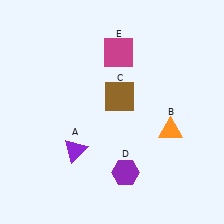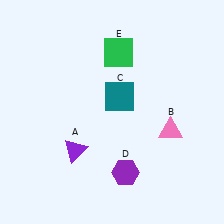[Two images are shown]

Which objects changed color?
B changed from orange to pink. C changed from brown to teal. E changed from magenta to green.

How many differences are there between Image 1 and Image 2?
There are 3 differences between the two images.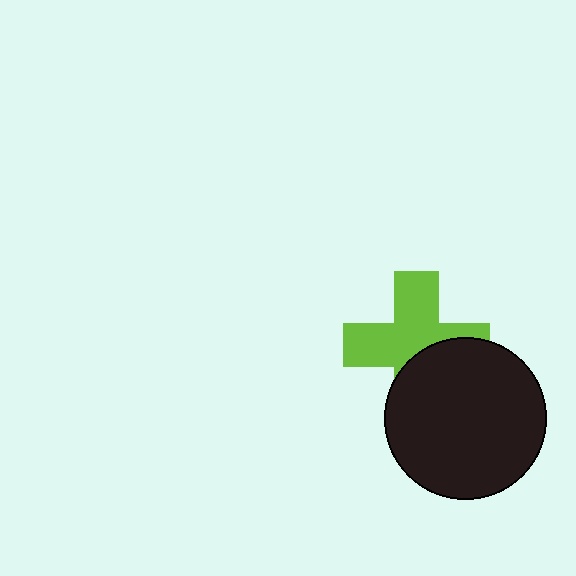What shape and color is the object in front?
The object in front is a black circle.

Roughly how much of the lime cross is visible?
About half of it is visible (roughly 61%).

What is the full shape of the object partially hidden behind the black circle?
The partially hidden object is a lime cross.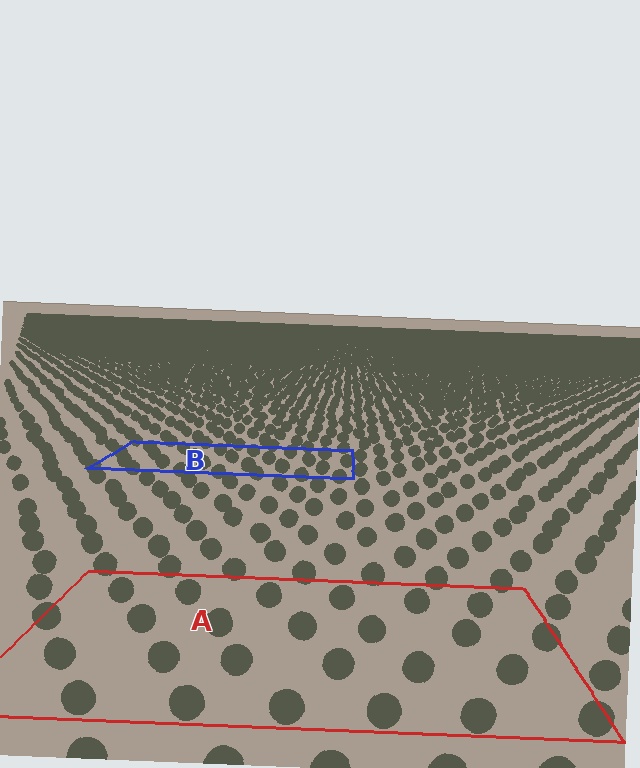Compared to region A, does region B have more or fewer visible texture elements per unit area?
Region B has more texture elements per unit area — they are packed more densely because it is farther away.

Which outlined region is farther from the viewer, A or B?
Region B is farther from the viewer — the texture elements inside it appear smaller and more densely packed.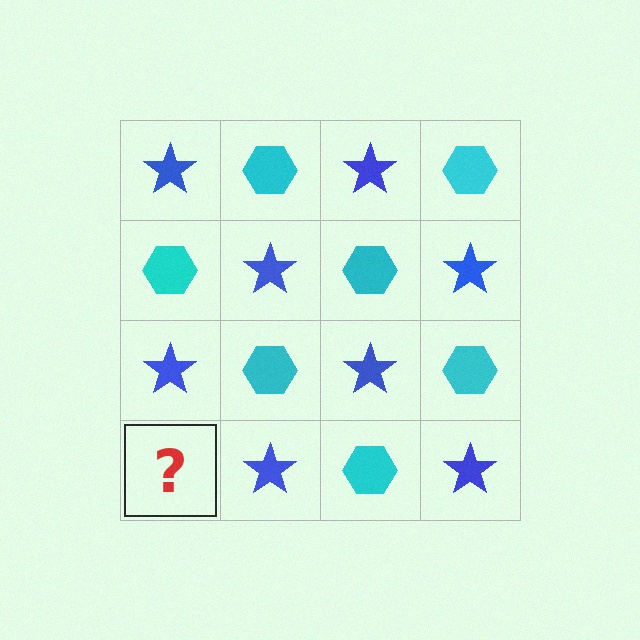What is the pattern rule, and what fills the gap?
The rule is that it alternates blue star and cyan hexagon in a checkerboard pattern. The gap should be filled with a cyan hexagon.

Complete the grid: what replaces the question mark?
The question mark should be replaced with a cyan hexagon.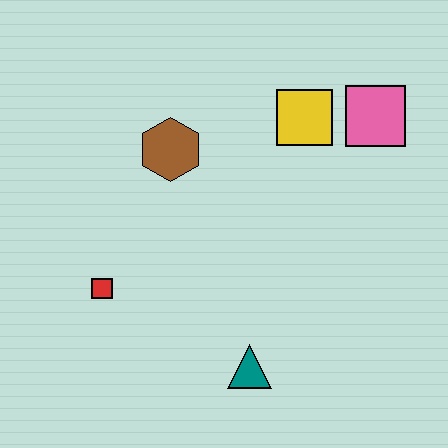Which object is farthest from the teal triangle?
The pink square is farthest from the teal triangle.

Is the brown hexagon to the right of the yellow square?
No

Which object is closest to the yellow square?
The pink square is closest to the yellow square.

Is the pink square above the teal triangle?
Yes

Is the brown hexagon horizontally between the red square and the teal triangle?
Yes